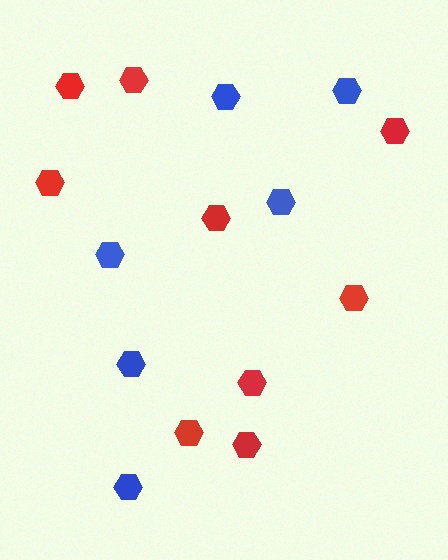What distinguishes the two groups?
There are 2 groups: one group of blue hexagons (6) and one group of red hexagons (9).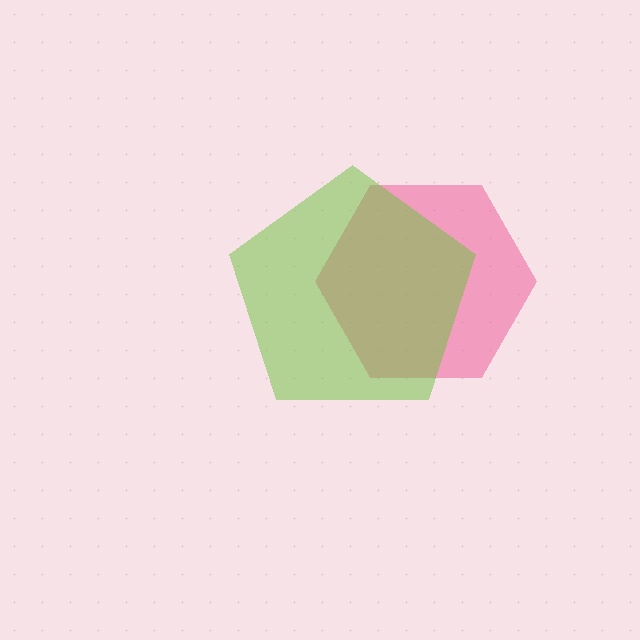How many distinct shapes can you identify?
There are 2 distinct shapes: a pink hexagon, a lime pentagon.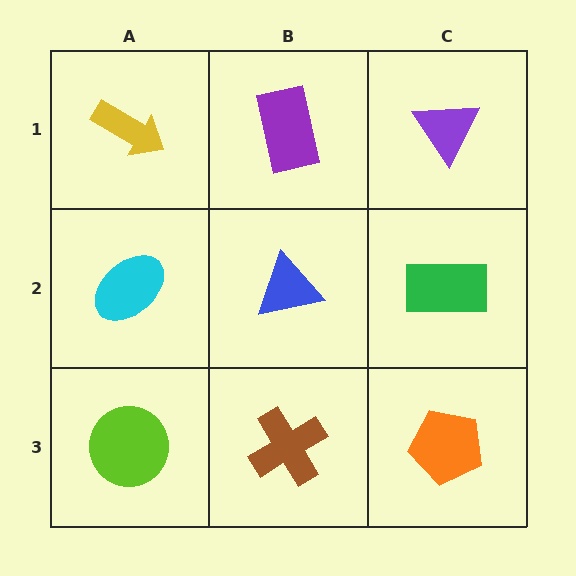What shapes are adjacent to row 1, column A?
A cyan ellipse (row 2, column A), a purple rectangle (row 1, column B).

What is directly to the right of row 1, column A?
A purple rectangle.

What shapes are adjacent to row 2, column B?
A purple rectangle (row 1, column B), a brown cross (row 3, column B), a cyan ellipse (row 2, column A), a green rectangle (row 2, column C).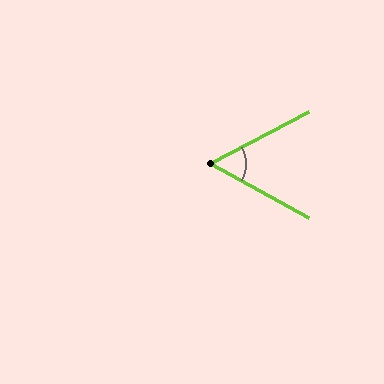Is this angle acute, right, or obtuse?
It is acute.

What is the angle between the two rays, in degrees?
Approximately 57 degrees.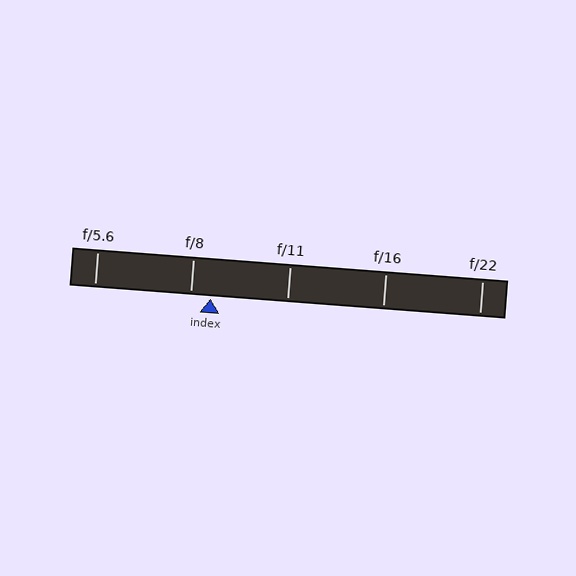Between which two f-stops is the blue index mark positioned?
The index mark is between f/8 and f/11.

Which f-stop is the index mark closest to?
The index mark is closest to f/8.